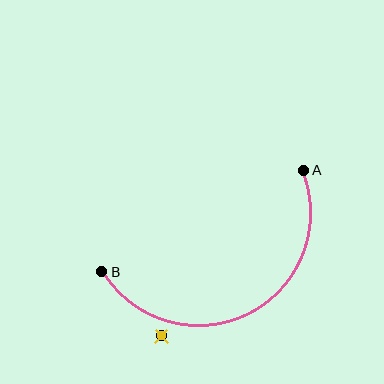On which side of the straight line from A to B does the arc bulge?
The arc bulges below the straight line connecting A and B.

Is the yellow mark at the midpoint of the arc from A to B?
No — the yellow mark does not lie on the arc at all. It sits slightly outside the curve.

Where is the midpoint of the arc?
The arc midpoint is the point on the curve farthest from the straight line joining A and B. It sits below that line.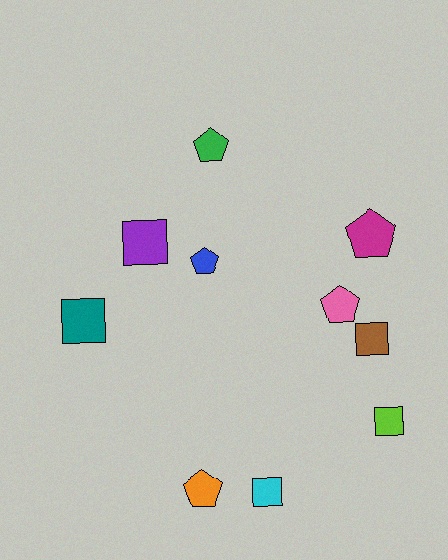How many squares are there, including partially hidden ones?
There are 5 squares.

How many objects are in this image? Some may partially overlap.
There are 10 objects.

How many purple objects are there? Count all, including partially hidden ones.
There is 1 purple object.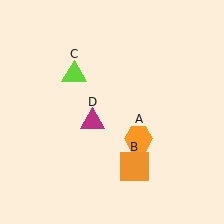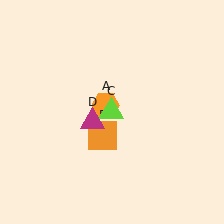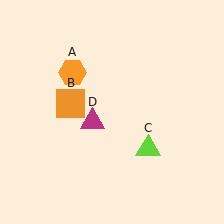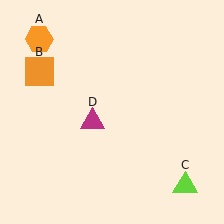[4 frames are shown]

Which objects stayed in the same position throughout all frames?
Magenta triangle (object D) remained stationary.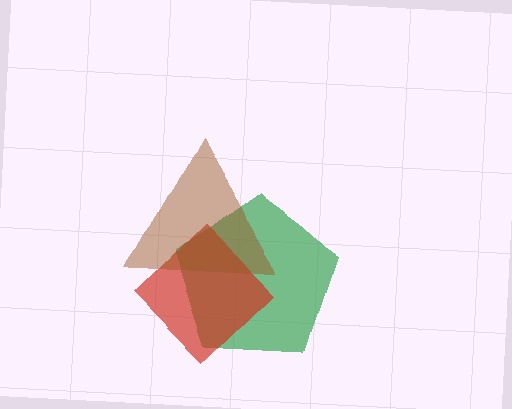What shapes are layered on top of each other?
The layered shapes are: a green pentagon, a red diamond, a brown triangle.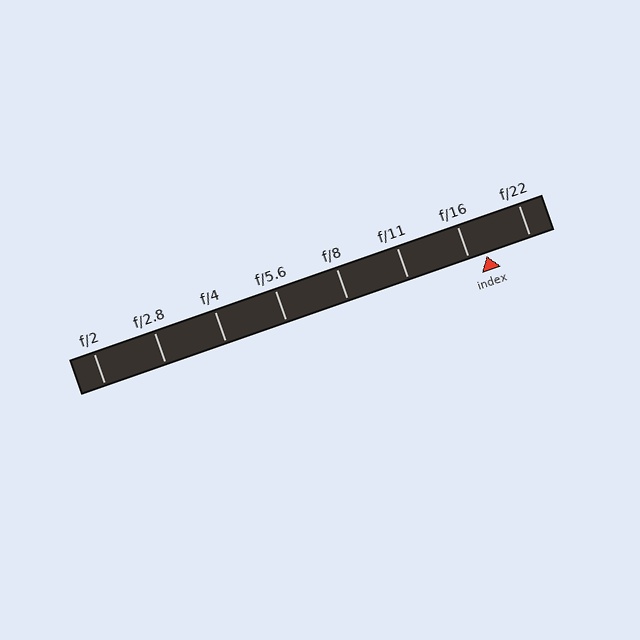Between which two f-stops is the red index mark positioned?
The index mark is between f/16 and f/22.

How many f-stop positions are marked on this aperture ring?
There are 8 f-stop positions marked.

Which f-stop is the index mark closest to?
The index mark is closest to f/16.